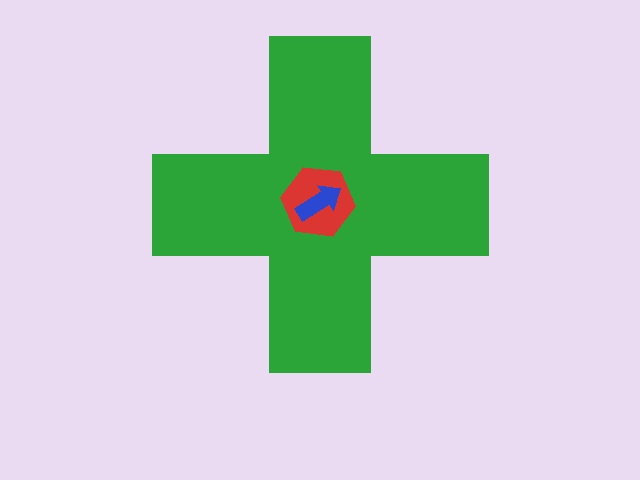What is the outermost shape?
The green cross.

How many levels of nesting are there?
3.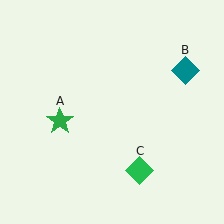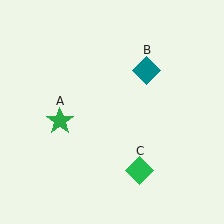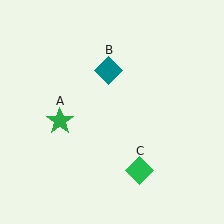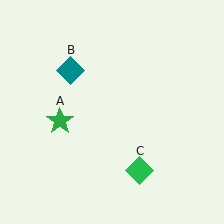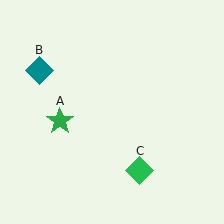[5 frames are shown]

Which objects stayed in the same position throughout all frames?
Green star (object A) and green diamond (object C) remained stationary.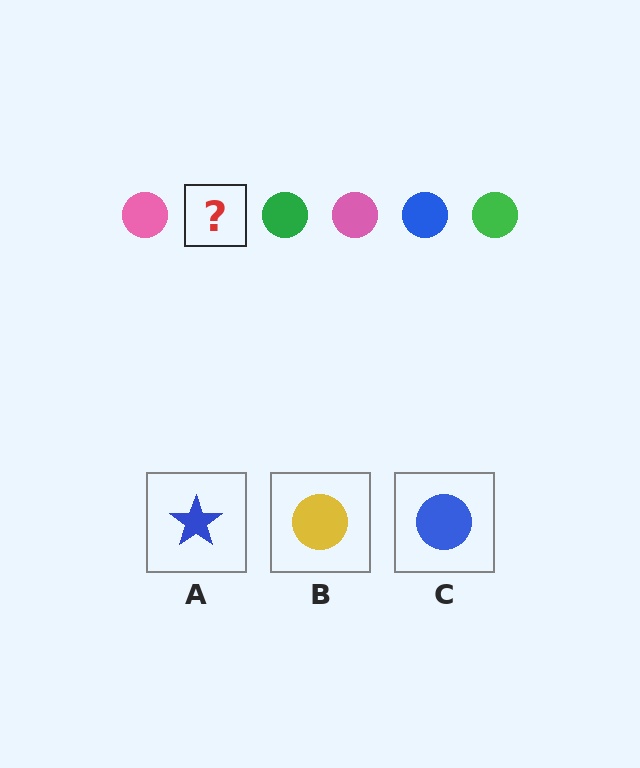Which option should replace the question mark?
Option C.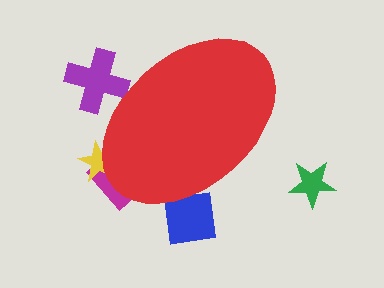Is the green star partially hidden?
No, the green star is fully visible.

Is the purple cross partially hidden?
Yes, the purple cross is partially hidden behind the red ellipse.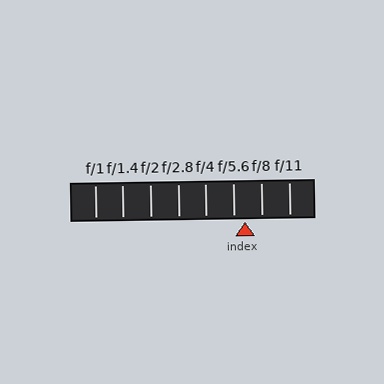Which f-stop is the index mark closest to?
The index mark is closest to f/5.6.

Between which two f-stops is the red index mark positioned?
The index mark is between f/5.6 and f/8.